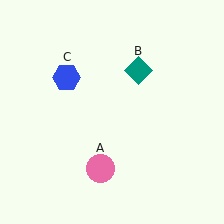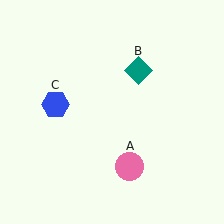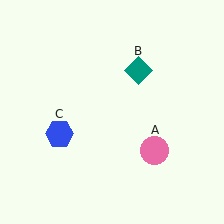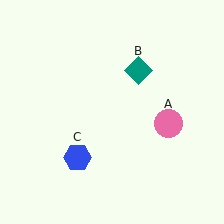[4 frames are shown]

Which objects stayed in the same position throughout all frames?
Teal diamond (object B) remained stationary.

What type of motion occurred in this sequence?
The pink circle (object A), blue hexagon (object C) rotated counterclockwise around the center of the scene.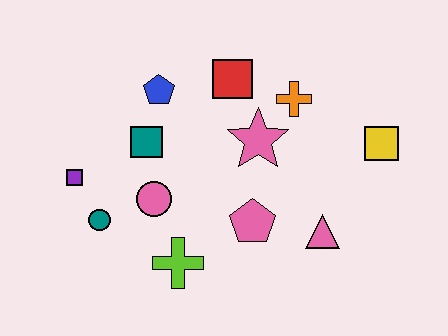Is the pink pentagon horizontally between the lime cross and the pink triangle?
Yes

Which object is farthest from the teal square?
The yellow square is farthest from the teal square.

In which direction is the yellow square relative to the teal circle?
The yellow square is to the right of the teal circle.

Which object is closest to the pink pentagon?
The pink triangle is closest to the pink pentagon.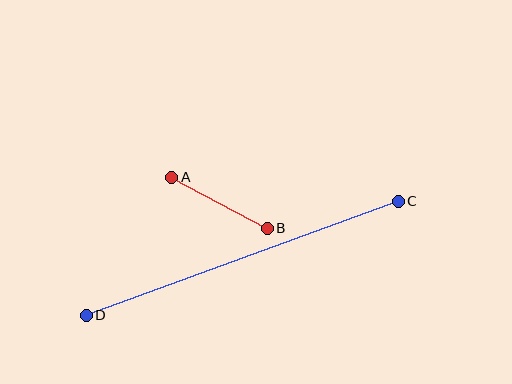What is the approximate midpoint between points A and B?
The midpoint is at approximately (219, 203) pixels.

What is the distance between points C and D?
The distance is approximately 332 pixels.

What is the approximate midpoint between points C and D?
The midpoint is at approximately (242, 258) pixels.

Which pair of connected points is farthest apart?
Points C and D are farthest apart.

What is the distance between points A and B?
The distance is approximately 108 pixels.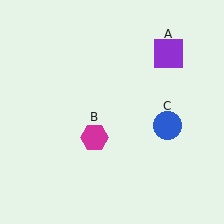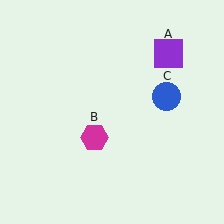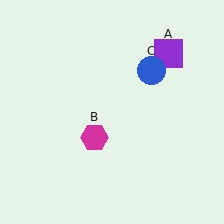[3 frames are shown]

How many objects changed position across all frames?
1 object changed position: blue circle (object C).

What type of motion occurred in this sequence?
The blue circle (object C) rotated counterclockwise around the center of the scene.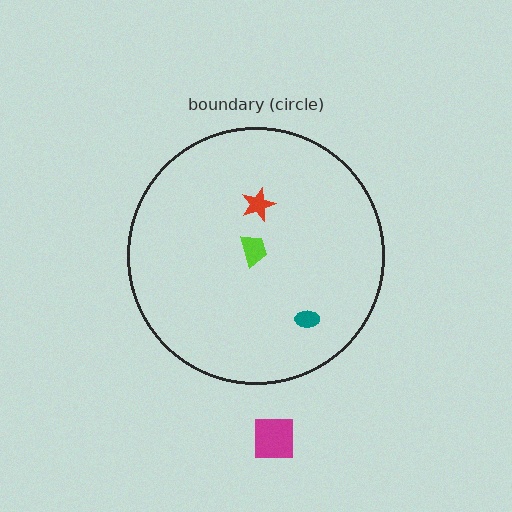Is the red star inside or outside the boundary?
Inside.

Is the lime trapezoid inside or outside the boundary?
Inside.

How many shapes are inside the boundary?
3 inside, 1 outside.